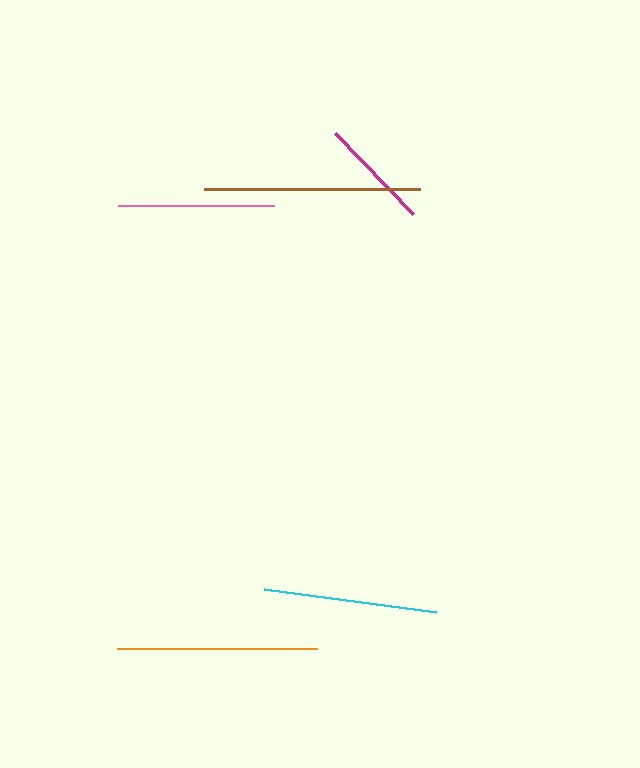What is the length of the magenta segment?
The magenta segment is approximately 113 pixels long.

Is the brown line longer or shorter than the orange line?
The brown line is longer than the orange line.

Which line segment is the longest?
The brown line is the longest at approximately 215 pixels.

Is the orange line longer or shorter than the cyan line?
The orange line is longer than the cyan line.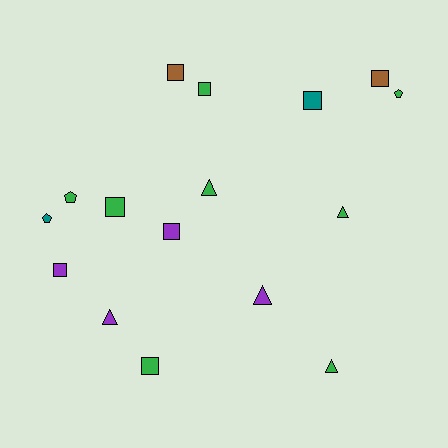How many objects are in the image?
There are 16 objects.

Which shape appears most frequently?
Square, with 8 objects.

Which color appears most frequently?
Green, with 8 objects.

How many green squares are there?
There are 3 green squares.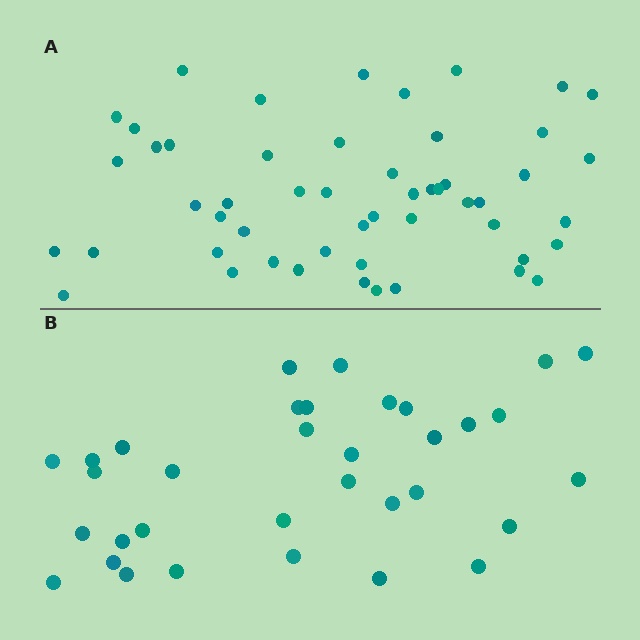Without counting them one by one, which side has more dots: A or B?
Region A (the top region) has more dots.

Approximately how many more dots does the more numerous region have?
Region A has approximately 20 more dots than region B.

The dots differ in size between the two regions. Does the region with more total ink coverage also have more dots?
No. Region B has more total ink coverage because its dots are larger, but region A actually contains more individual dots. Total area can be misleading — the number of items is what matters here.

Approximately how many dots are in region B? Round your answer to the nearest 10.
About 30 dots. (The exact count is 34, which rounds to 30.)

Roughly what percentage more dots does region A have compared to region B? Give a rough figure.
About 55% more.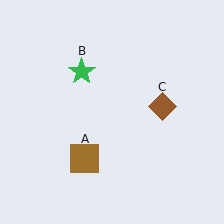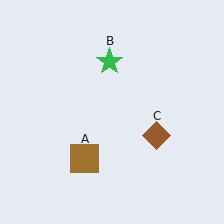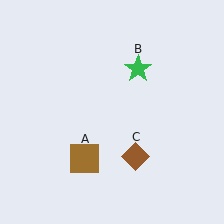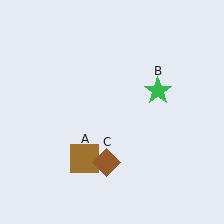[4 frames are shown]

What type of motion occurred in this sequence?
The green star (object B), brown diamond (object C) rotated clockwise around the center of the scene.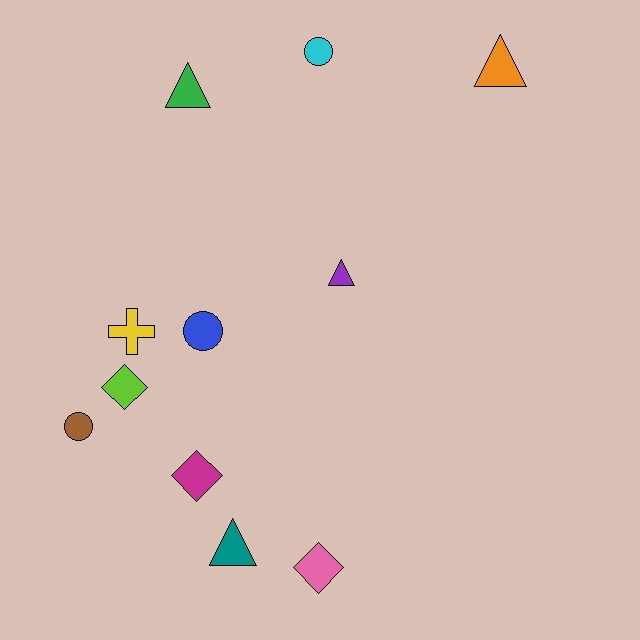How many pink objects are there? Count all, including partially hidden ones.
There is 1 pink object.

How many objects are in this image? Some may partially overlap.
There are 11 objects.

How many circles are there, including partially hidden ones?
There are 3 circles.